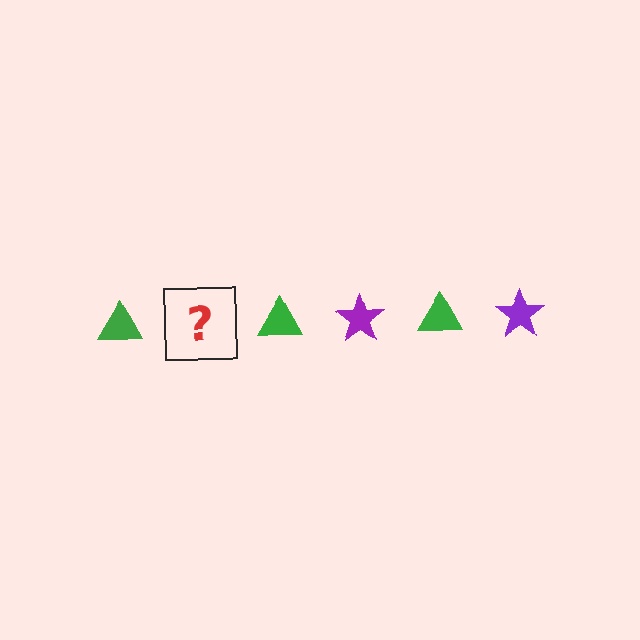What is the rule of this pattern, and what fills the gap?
The rule is that the pattern alternates between green triangle and purple star. The gap should be filled with a purple star.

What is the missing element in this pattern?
The missing element is a purple star.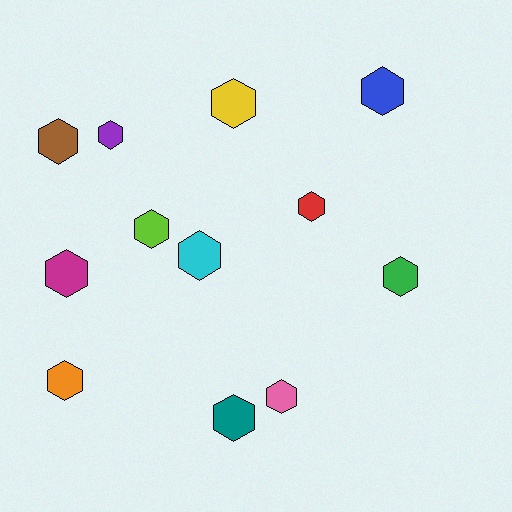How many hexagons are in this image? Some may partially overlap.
There are 12 hexagons.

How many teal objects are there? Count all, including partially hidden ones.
There is 1 teal object.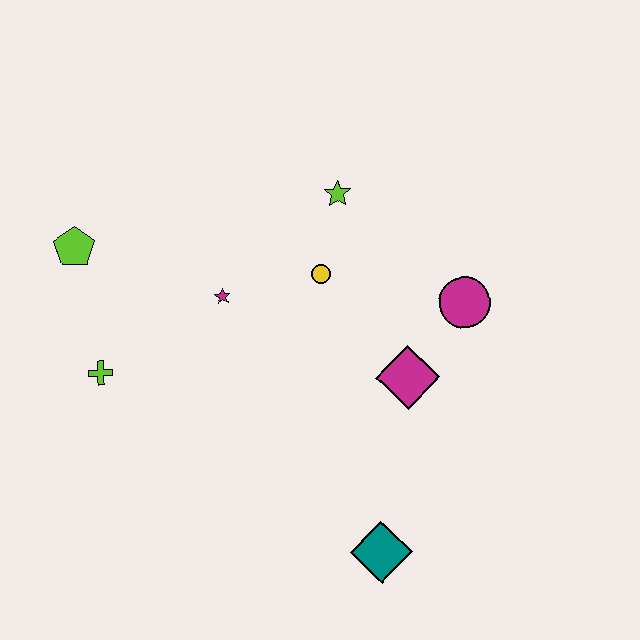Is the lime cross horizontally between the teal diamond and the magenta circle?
No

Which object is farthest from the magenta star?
The teal diamond is farthest from the magenta star.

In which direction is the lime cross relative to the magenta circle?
The lime cross is to the left of the magenta circle.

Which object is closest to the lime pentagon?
The lime cross is closest to the lime pentagon.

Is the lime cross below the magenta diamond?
No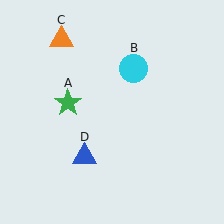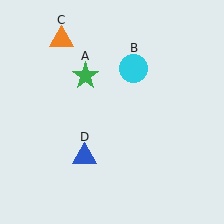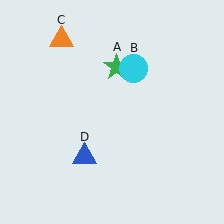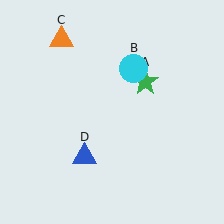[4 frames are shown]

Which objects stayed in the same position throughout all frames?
Cyan circle (object B) and orange triangle (object C) and blue triangle (object D) remained stationary.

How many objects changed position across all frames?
1 object changed position: green star (object A).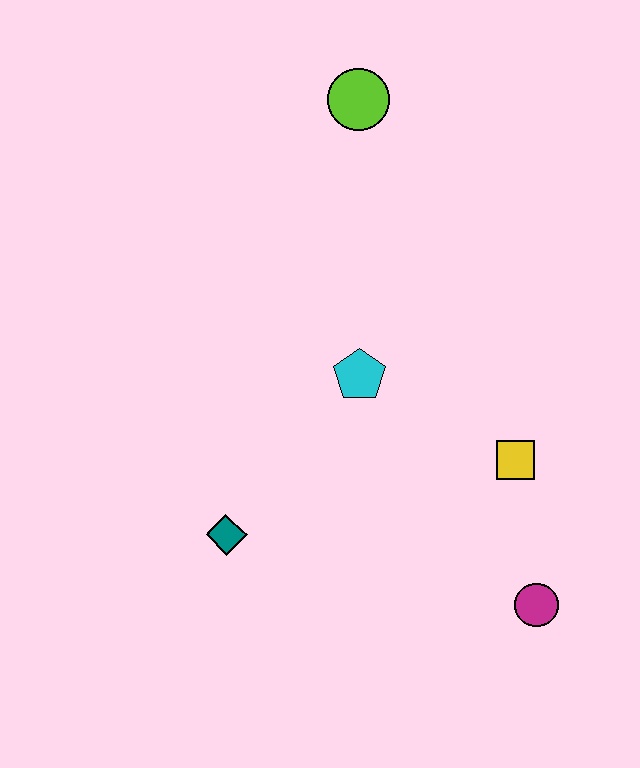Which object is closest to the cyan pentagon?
The yellow square is closest to the cyan pentagon.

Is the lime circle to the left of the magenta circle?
Yes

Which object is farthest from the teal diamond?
The lime circle is farthest from the teal diamond.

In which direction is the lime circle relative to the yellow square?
The lime circle is above the yellow square.